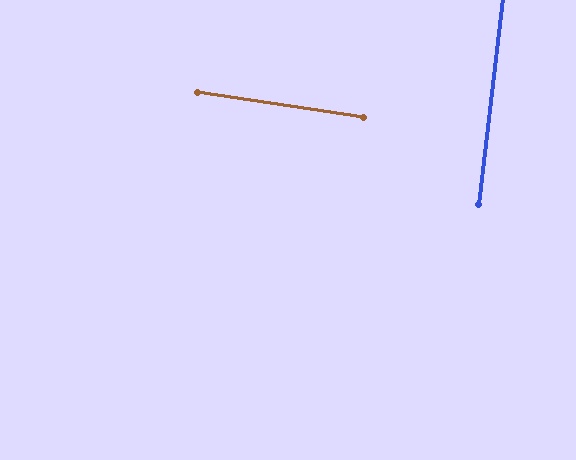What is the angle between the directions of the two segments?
Approximately 88 degrees.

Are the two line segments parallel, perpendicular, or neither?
Perpendicular — they meet at approximately 88°.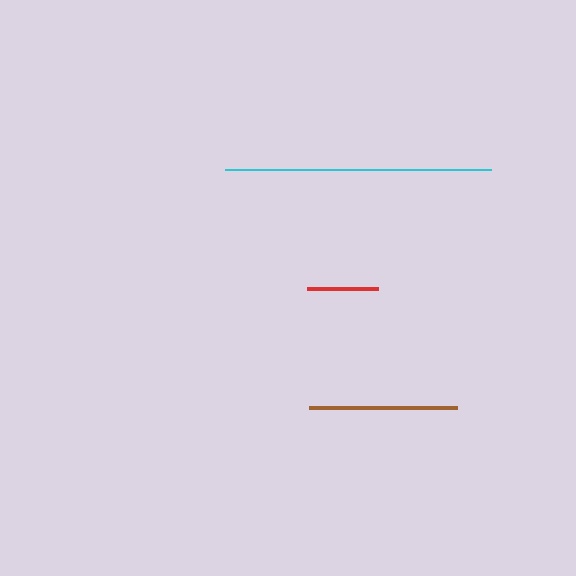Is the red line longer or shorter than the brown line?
The brown line is longer than the red line.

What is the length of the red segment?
The red segment is approximately 71 pixels long.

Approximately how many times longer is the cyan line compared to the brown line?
The cyan line is approximately 1.8 times the length of the brown line.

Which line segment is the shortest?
The red line is the shortest at approximately 71 pixels.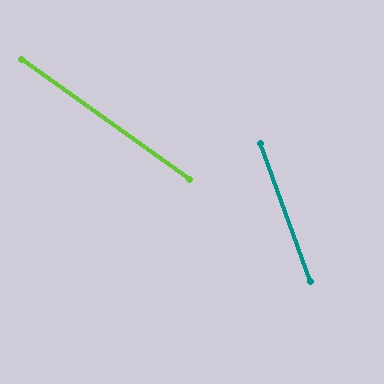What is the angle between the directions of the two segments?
Approximately 34 degrees.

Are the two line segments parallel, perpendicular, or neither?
Neither parallel nor perpendicular — they differ by about 34°.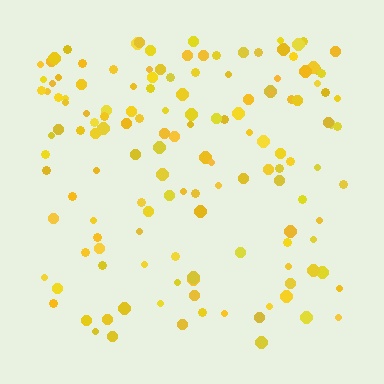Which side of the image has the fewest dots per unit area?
The bottom.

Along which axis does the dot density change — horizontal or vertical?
Vertical.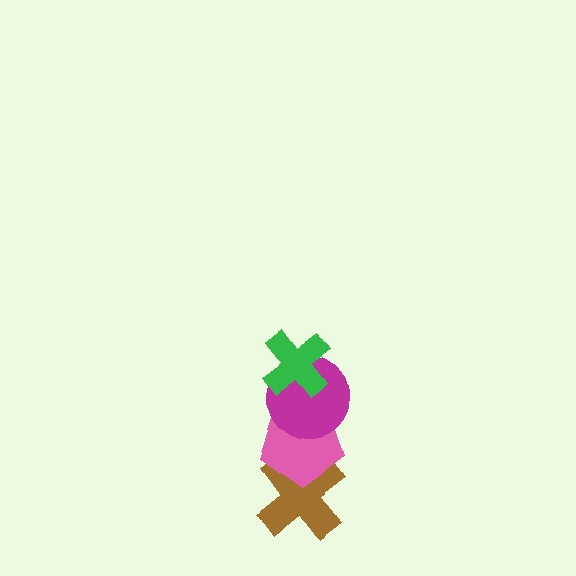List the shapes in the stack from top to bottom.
From top to bottom: the green cross, the magenta circle, the pink pentagon, the brown cross.